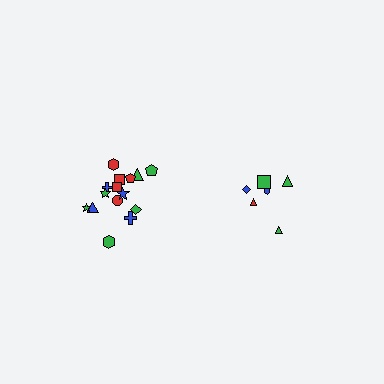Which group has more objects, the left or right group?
The left group.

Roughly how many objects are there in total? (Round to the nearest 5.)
Roughly 20 objects in total.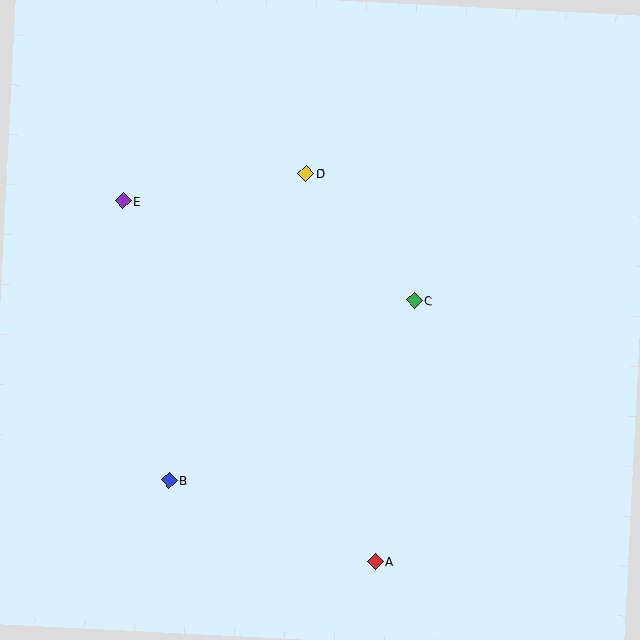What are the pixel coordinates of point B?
Point B is at (169, 481).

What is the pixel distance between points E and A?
The distance between E and A is 440 pixels.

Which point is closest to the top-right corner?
Point C is closest to the top-right corner.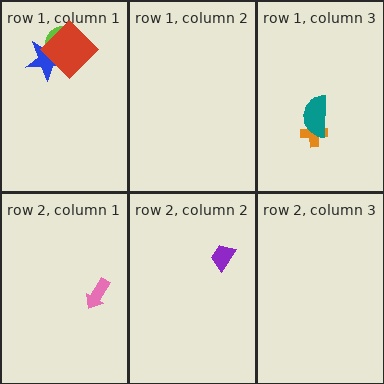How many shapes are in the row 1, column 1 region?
3.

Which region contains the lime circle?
The row 1, column 1 region.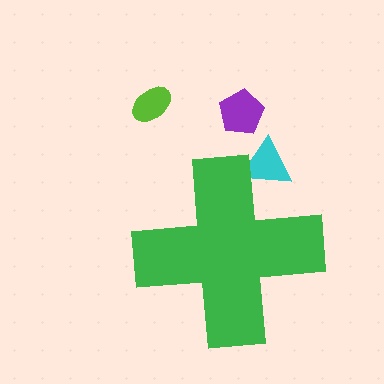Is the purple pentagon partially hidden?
No, the purple pentagon is fully visible.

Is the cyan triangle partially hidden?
Yes, the cyan triangle is partially hidden behind the green cross.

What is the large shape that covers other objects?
A green cross.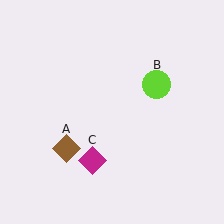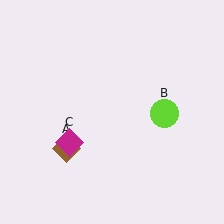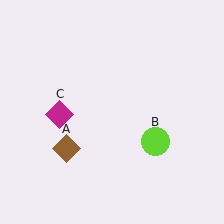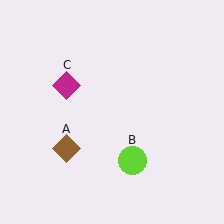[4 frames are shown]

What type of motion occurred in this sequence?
The lime circle (object B), magenta diamond (object C) rotated clockwise around the center of the scene.